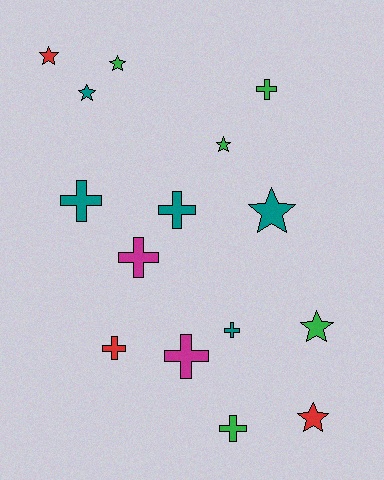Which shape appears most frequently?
Cross, with 8 objects.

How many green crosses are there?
There are 2 green crosses.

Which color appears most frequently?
Green, with 5 objects.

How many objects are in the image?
There are 15 objects.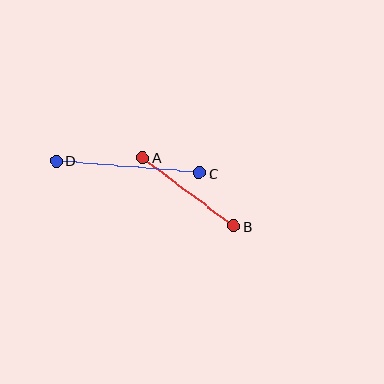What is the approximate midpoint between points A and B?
The midpoint is at approximately (188, 192) pixels.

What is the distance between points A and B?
The distance is approximately 114 pixels.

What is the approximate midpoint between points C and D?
The midpoint is at approximately (128, 167) pixels.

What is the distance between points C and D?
The distance is approximately 144 pixels.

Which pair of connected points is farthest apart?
Points C and D are farthest apart.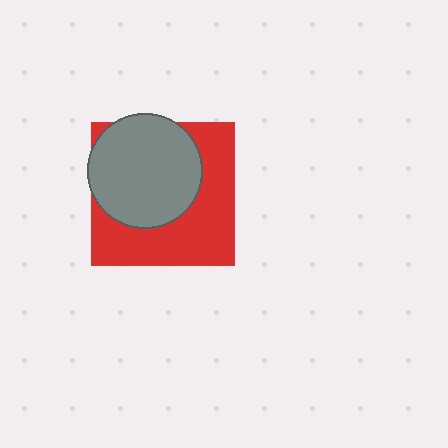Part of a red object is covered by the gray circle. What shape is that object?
It is a square.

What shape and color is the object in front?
The object in front is a gray circle.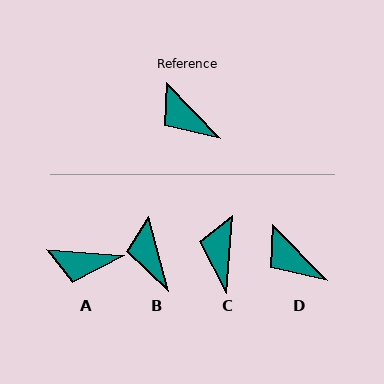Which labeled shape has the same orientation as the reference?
D.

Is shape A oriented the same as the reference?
No, it is off by about 41 degrees.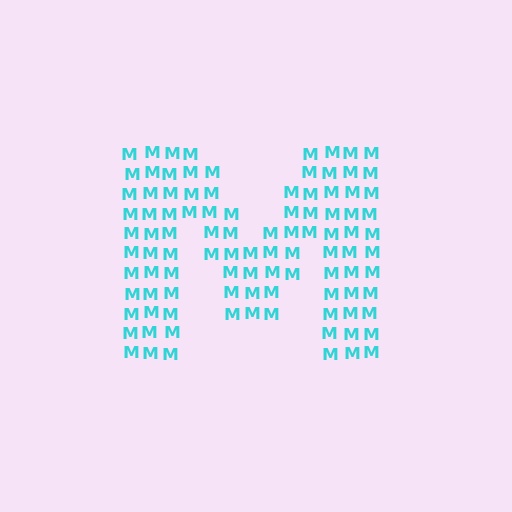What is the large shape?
The large shape is the letter M.